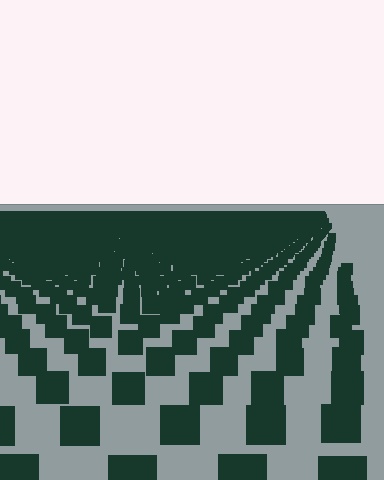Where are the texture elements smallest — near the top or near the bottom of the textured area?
Near the top.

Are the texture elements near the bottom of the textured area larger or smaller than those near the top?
Larger. Near the bottom, elements are closer to the viewer and appear at a bigger on-screen size.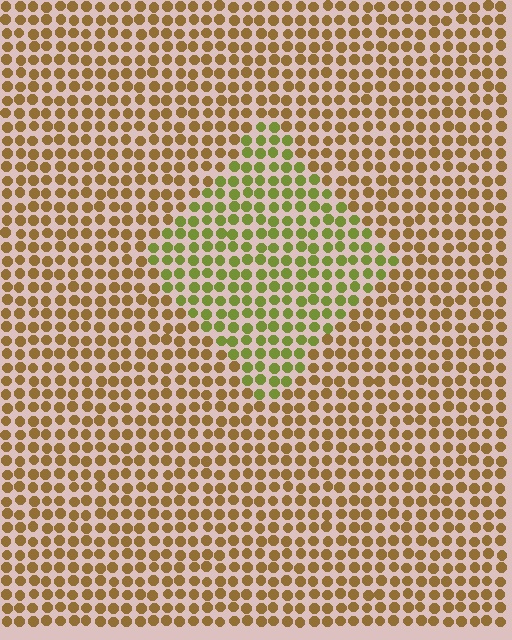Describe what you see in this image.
The image is filled with small brown elements in a uniform arrangement. A diamond-shaped region is visible where the elements are tinted to a slightly different hue, forming a subtle color boundary.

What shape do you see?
I see a diamond.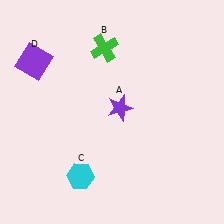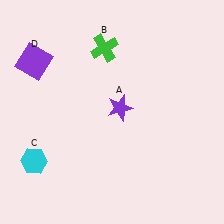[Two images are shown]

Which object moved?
The cyan hexagon (C) moved left.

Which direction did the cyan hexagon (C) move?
The cyan hexagon (C) moved left.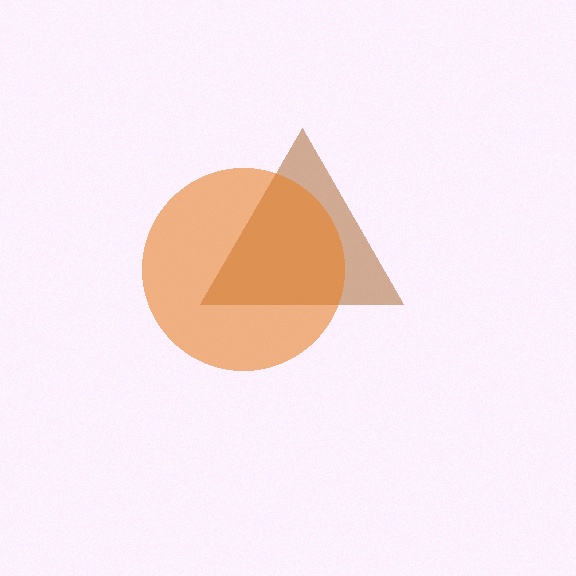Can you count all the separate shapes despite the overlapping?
Yes, there are 2 separate shapes.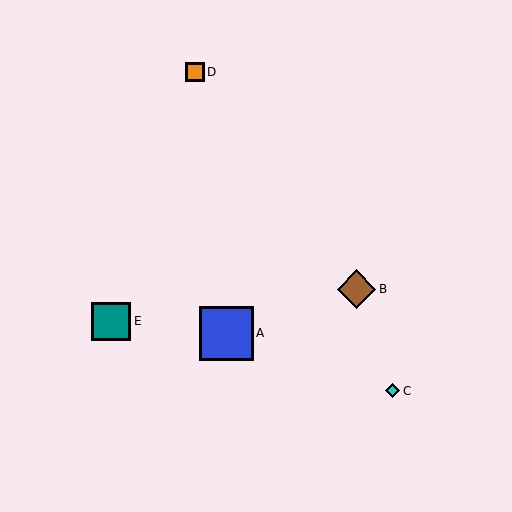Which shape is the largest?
The blue square (labeled A) is the largest.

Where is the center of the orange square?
The center of the orange square is at (195, 72).